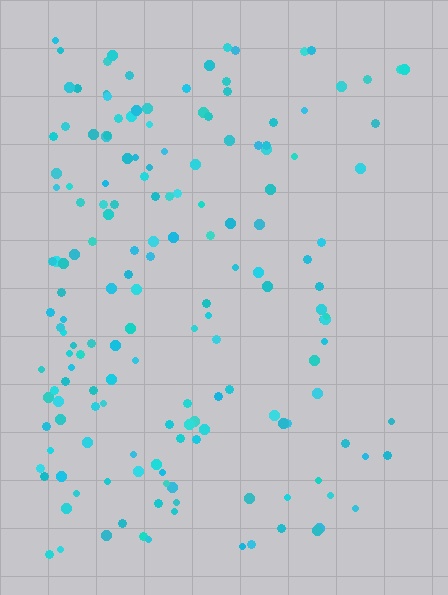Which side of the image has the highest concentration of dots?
The left.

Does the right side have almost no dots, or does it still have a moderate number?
Still a moderate number, just noticeably fewer than the left.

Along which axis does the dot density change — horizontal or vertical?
Horizontal.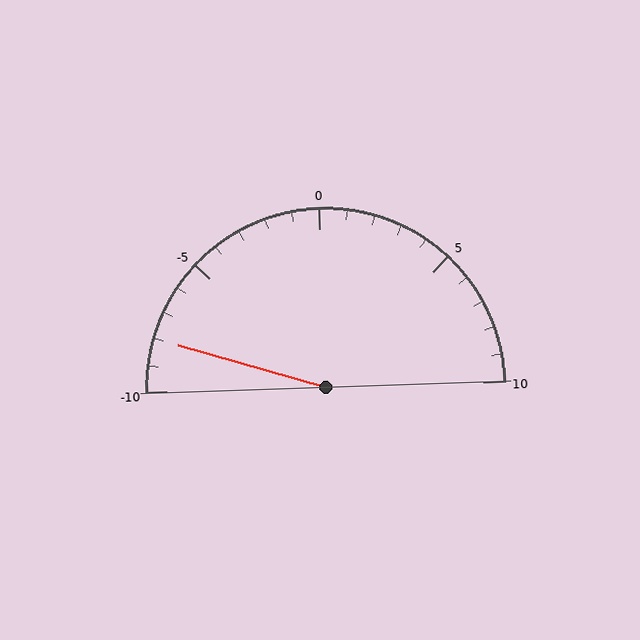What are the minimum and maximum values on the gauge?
The gauge ranges from -10 to 10.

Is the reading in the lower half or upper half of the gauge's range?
The reading is in the lower half of the range (-10 to 10).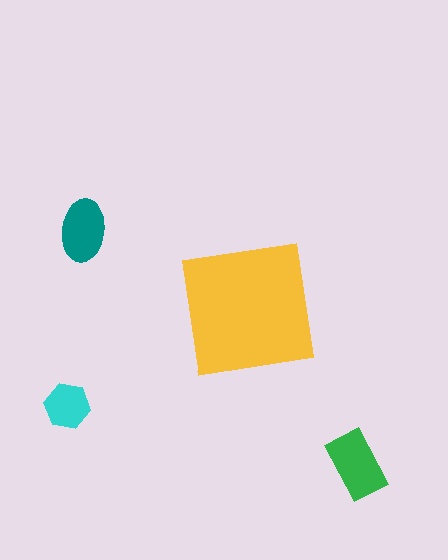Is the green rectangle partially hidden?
No, the green rectangle is fully visible.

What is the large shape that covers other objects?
A yellow square.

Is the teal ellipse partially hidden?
No, the teal ellipse is fully visible.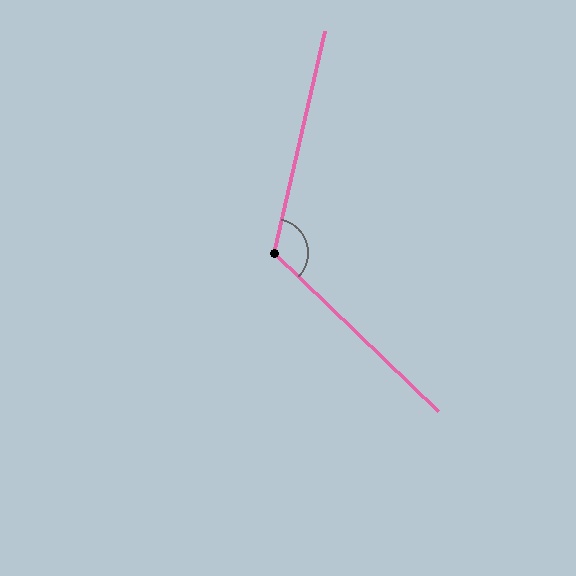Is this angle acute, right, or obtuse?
It is obtuse.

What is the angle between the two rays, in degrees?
Approximately 121 degrees.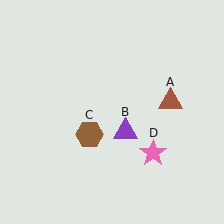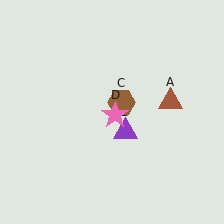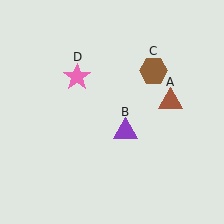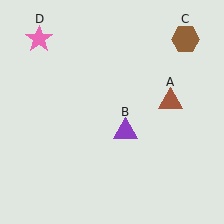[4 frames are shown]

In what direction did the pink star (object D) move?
The pink star (object D) moved up and to the left.